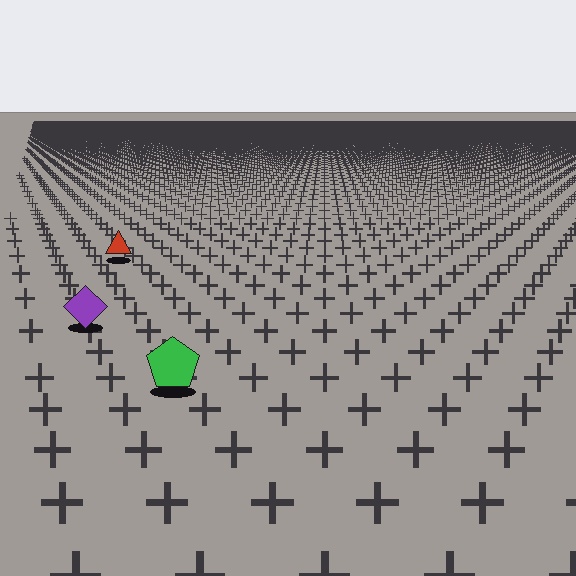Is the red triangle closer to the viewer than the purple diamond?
No. The purple diamond is closer — you can tell from the texture gradient: the ground texture is coarser near it.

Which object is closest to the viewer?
The green pentagon is closest. The texture marks near it are larger and more spread out.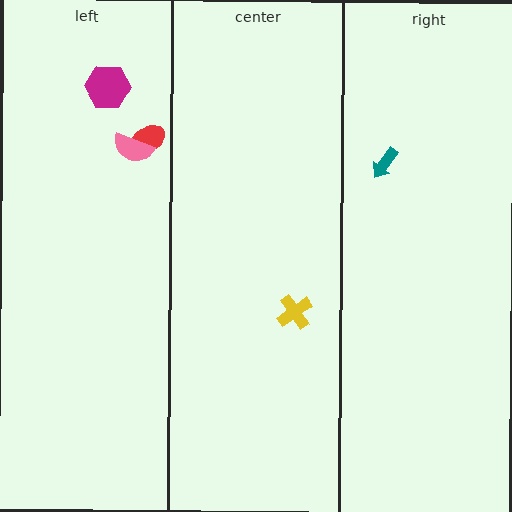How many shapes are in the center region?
1.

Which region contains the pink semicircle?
The left region.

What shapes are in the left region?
The red ellipse, the magenta hexagon, the pink semicircle.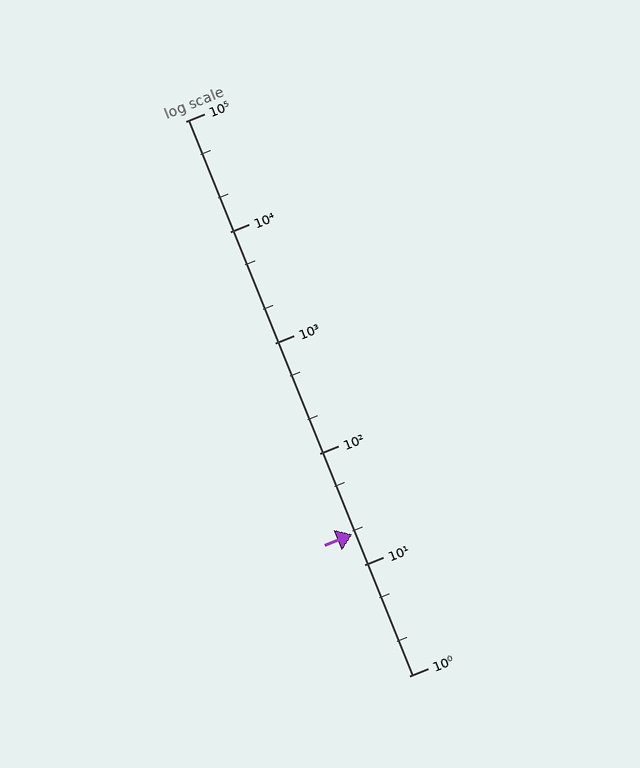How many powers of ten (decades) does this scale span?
The scale spans 5 decades, from 1 to 100000.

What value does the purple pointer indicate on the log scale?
The pointer indicates approximately 19.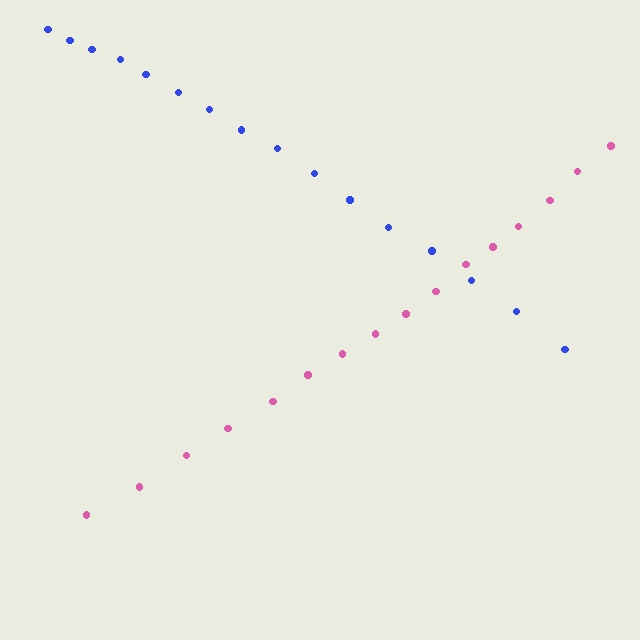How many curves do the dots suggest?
There are 2 distinct paths.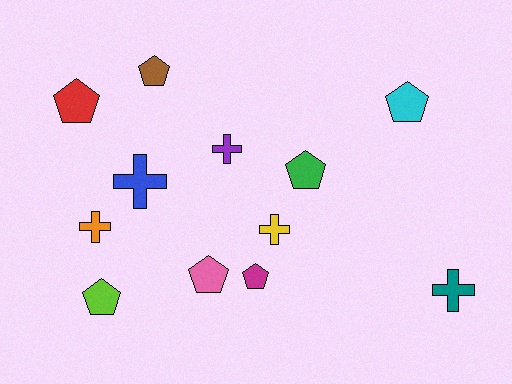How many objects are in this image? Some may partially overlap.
There are 12 objects.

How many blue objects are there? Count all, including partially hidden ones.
There is 1 blue object.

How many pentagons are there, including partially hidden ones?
There are 7 pentagons.